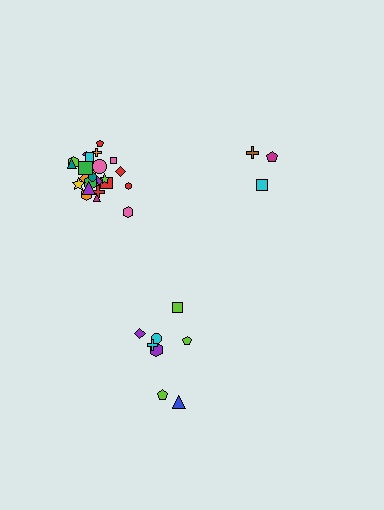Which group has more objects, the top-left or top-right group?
The top-left group.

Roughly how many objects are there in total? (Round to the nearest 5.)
Roughly 35 objects in total.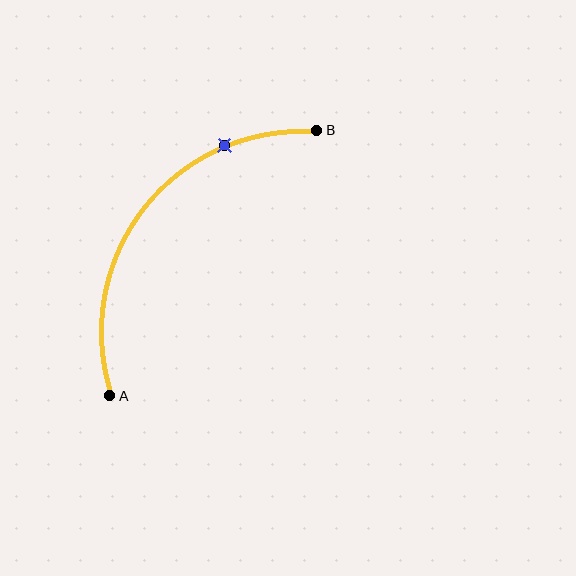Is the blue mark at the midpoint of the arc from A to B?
No. The blue mark lies on the arc but is closer to endpoint B. The arc midpoint would be at the point on the curve equidistant along the arc from both A and B.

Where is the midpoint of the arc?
The arc midpoint is the point on the curve farthest from the straight line joining A and B. It sits above and to the left of that line.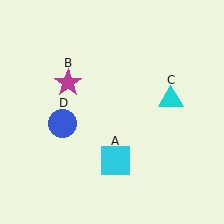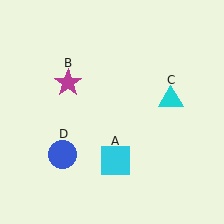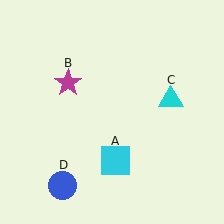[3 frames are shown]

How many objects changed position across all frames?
1 object changed position: blue circle (object D).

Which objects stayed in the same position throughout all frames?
Cyan square (object A) and magenta star (object B) and cyan triangle (object C) remained stationary.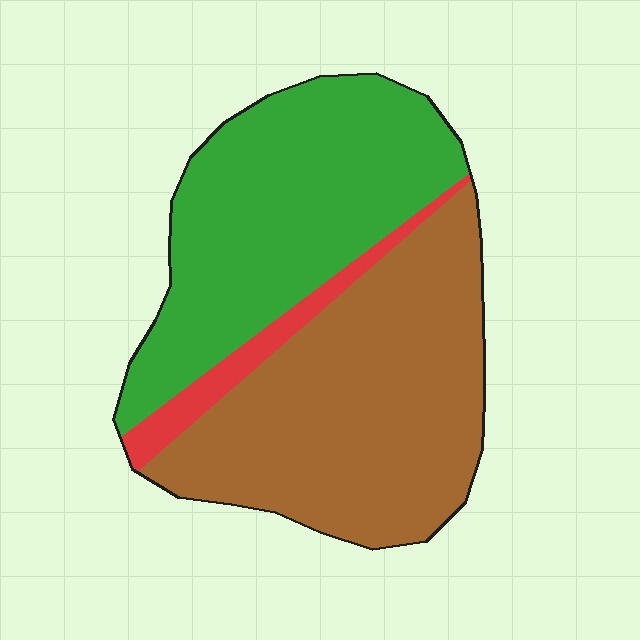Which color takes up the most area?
Brown, at roughly 50%.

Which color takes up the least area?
Red, at roughly 5%.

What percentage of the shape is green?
Green covers about 45% of the shape.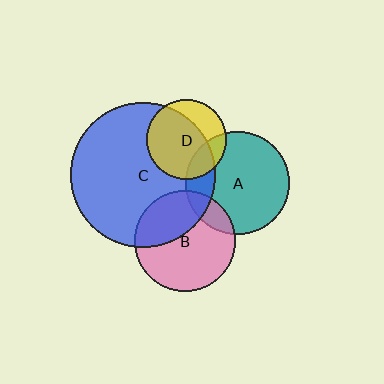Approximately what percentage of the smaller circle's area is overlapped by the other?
Approximately 20%.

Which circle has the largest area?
Circle C (blue).